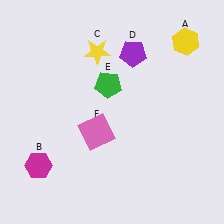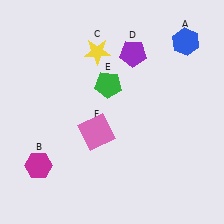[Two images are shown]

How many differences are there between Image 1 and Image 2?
There is 1 difference between the two images.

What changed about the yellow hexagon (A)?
In Image 1, A is yellow. In Image 2, it changed to blue.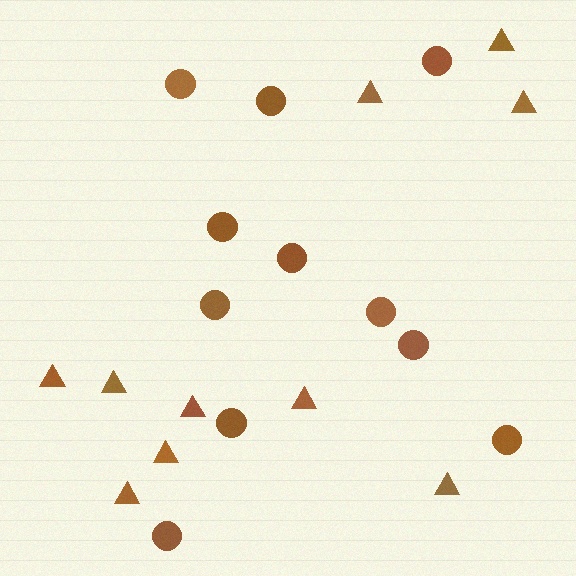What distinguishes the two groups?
There are 2 groups: one group of circles (11) and one group of triangles (10).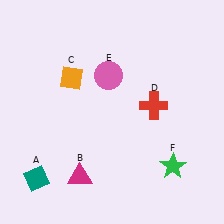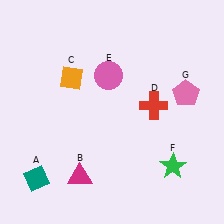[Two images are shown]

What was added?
A pink pentagon (G) was added in Image 2.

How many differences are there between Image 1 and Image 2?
There is 1 difference between the two images.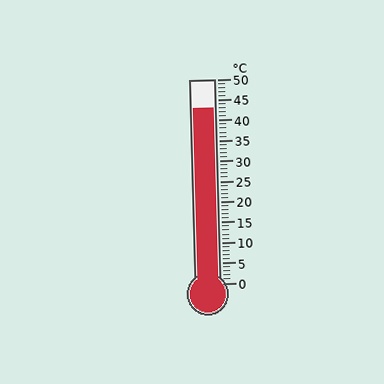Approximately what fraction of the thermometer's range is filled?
The thermometer is filled to approximately 85% of its range.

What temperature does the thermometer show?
The thermometer shows approximately 43°C.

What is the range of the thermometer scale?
The thermometer scale ranges from 0°C to 50°C.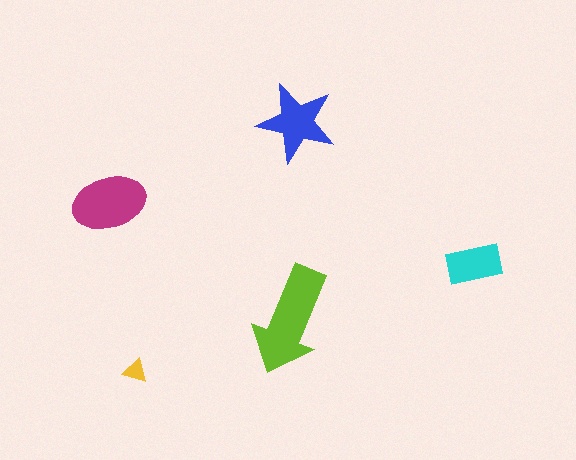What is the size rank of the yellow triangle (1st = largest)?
5th.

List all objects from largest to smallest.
The lime arrow, the magenta ellipse, the blue star, the cyan rectangle, the yellow triangle.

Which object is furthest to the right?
The cyan rectangle is rightmost.